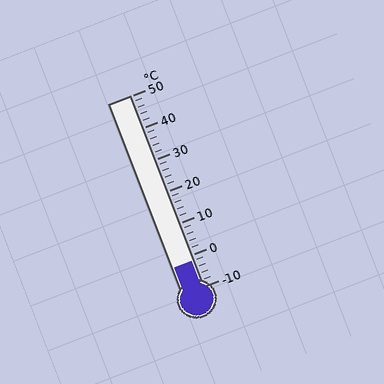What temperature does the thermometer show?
The thermometer shows approximately -2°C.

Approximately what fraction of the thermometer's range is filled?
The thermometer is filled to approximately 15% of its range.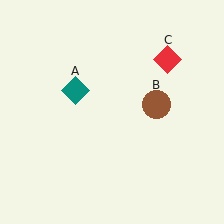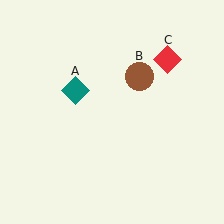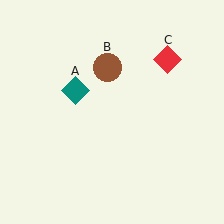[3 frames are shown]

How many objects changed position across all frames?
1 object changed position: brown circle (object B).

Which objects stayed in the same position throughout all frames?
Teal diamond (object A) and red diamond (object C) remained stationary.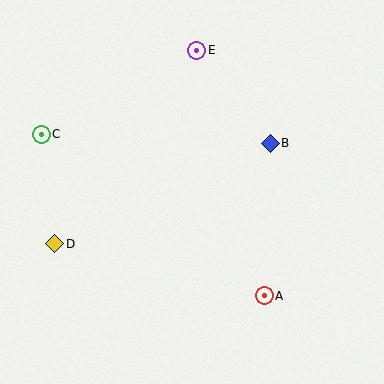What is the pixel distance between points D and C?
The distance between D and C is 110 pixels.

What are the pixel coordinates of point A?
Point A is at (264, 296).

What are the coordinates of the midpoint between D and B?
The midpoint between D and B is at (162, 194).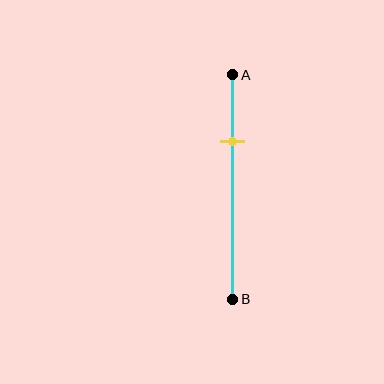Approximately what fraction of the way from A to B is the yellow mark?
The yellow mark is approximately 30% of the way from A to B.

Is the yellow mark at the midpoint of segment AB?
No, the mark is at about 30% from A, not at the 50% midpoint.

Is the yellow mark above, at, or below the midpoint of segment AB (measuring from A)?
The yellow mark is above the midpoint of segment AB.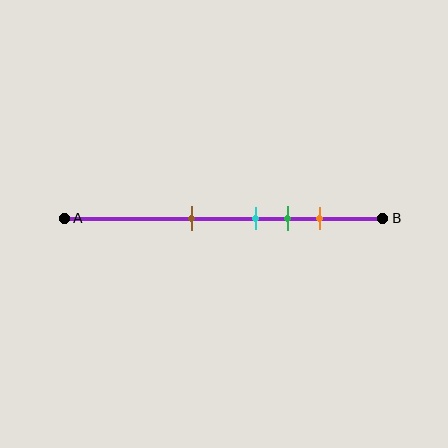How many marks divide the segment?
There are 4 marks dividing the segment.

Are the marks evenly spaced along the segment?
No, the marks are not evenly spaced.